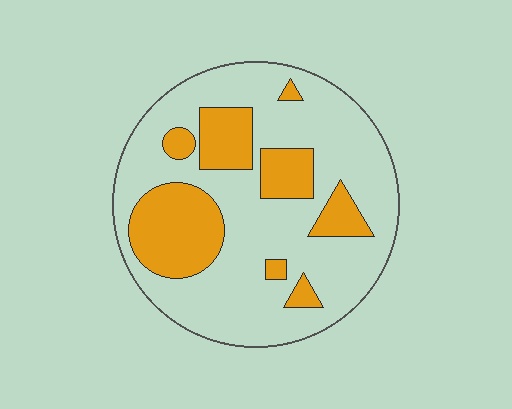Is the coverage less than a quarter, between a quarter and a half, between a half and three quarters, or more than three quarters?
Between a quarter and a half.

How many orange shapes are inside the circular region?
8.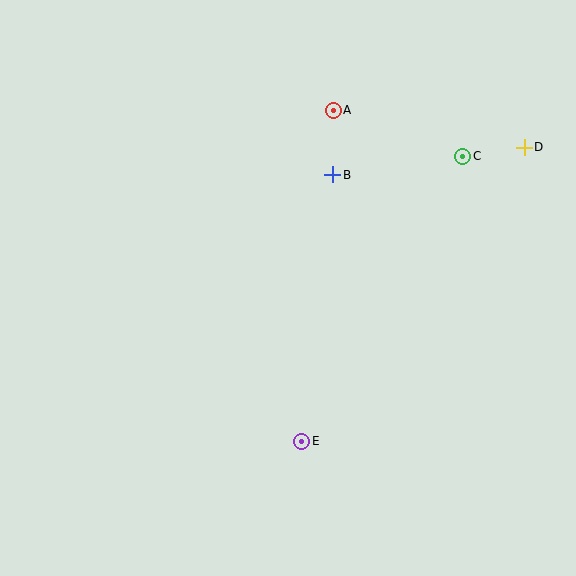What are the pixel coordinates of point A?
Point A is at (333, 110).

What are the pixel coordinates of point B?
Point B is at (333, 175).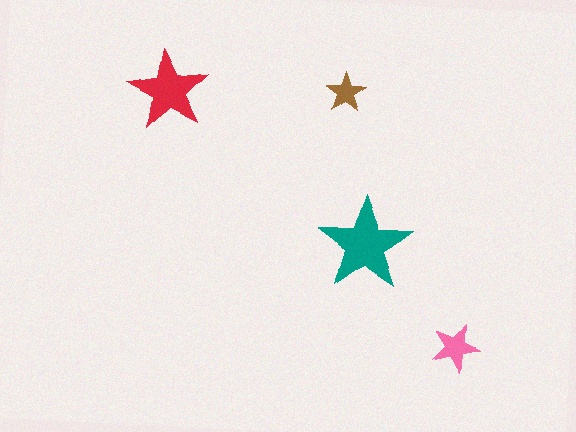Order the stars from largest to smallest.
the teal one, the red one, the pink one, the brown one.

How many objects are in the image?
There are 4 objects in the image.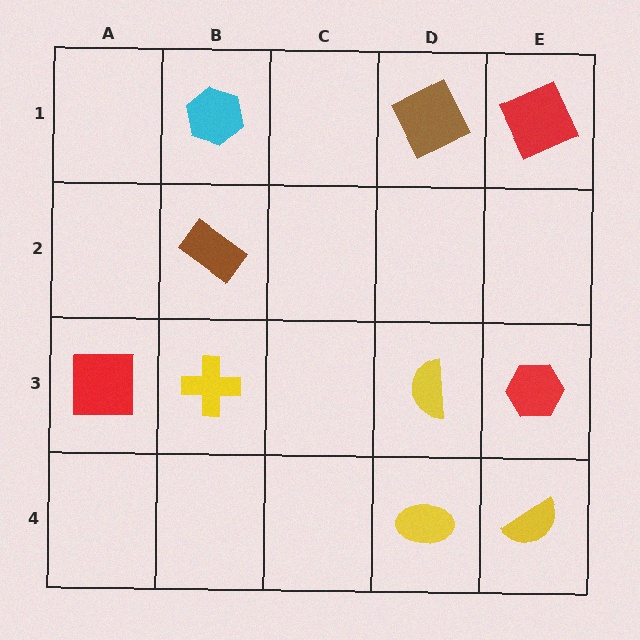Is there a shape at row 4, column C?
No, that cell is empty.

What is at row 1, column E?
A red square.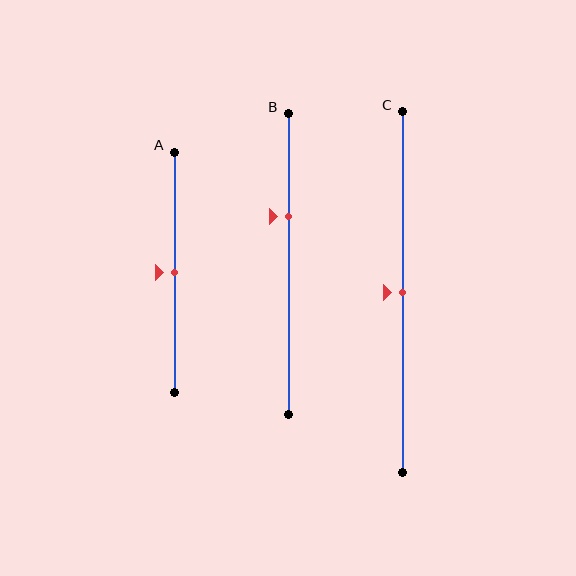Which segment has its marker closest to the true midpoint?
Segment A has its marker closest to the true midpoint.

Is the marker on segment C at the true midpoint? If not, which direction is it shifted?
Yes, the marker on segment C is at the true midpoint.